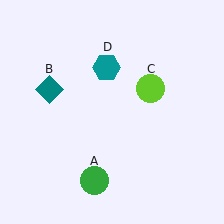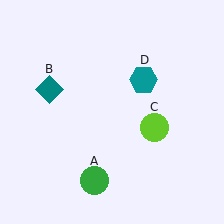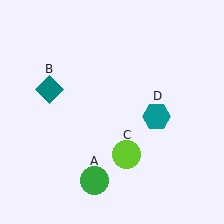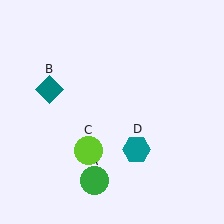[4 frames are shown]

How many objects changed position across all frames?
2 objects changed position: lime circle (object C), teal hexagon (object D).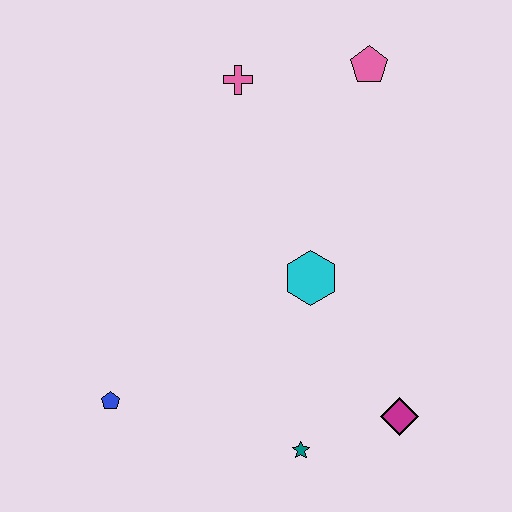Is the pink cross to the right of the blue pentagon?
Yes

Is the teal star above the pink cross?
No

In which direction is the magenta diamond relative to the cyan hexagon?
The magenta diamond is below the cyan hexagon.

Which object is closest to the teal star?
The magenta diamond is closest to the teal star.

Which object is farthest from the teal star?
The pink pentagon is farthest from the teal star.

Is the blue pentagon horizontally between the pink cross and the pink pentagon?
No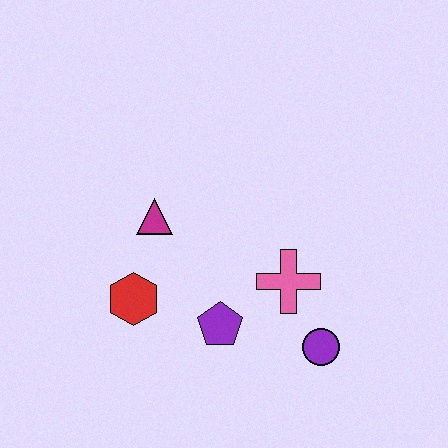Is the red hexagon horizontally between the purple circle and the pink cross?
No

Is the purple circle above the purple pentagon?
No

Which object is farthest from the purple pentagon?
The magenta triangle is farthest from the purple pentagon.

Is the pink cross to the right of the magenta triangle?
Yes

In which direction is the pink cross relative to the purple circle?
The pink cross is above the purple circle.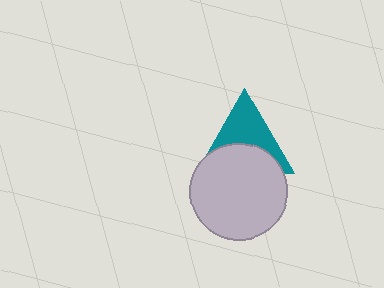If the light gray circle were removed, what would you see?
You would see the complete teal triangle.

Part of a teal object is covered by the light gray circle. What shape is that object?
It is a triangle.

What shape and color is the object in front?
The object in front is a light gray circle.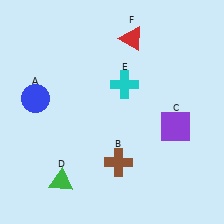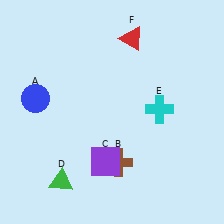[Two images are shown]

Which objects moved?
The objects that moved are: the purple square (C), the cyan cross (E).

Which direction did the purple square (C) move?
The purple square (C) moved left.